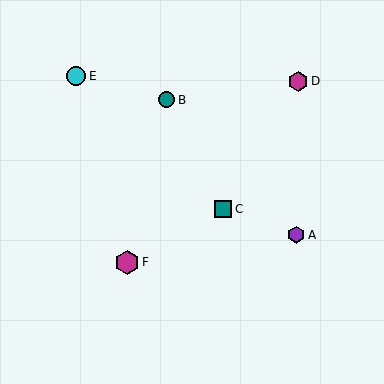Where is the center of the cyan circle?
The center of the cyan circle is at (76, 76).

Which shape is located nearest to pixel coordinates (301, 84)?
The magenta hexagon (labeled D) at (298, 81) is nearest to that location.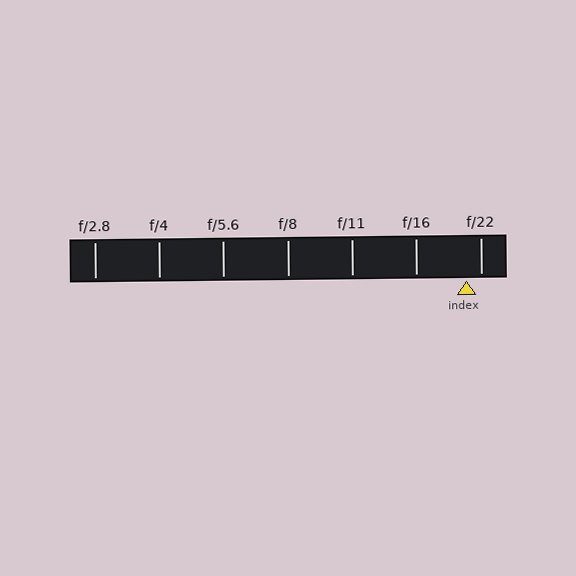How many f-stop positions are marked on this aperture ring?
There are 7 f-stop positions marked.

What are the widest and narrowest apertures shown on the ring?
The widest aperture shown is f/2.8 and the narrowest is f/22.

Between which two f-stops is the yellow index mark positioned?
The index mark is between f/16 and f/22.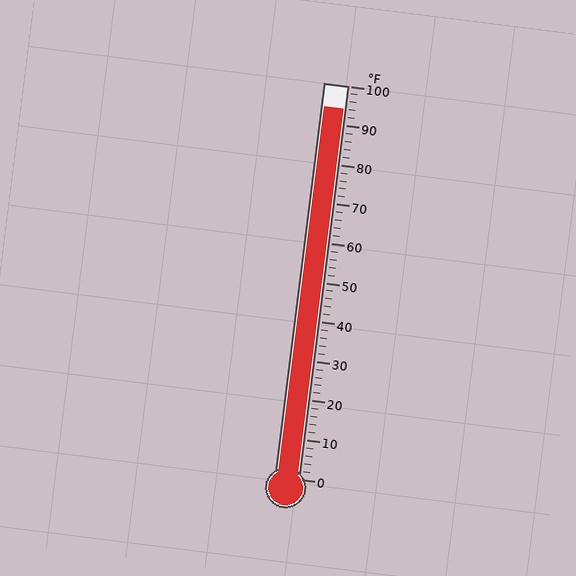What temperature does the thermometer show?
The thermometer shows approximately 94°F.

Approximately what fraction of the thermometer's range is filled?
The thermometer is filled to approximately 95% of its range.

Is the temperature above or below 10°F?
The temperature is above 10°F.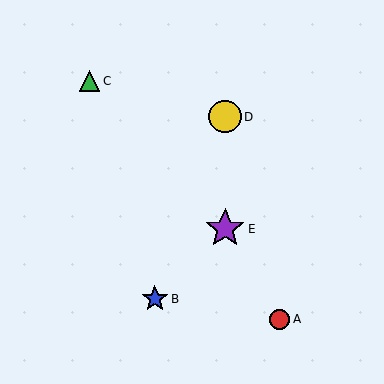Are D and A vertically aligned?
No, D is at x≈225 and A is at x≈279.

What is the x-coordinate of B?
Object B is at x≈155.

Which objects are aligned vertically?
Objects D, E are aligned vertically.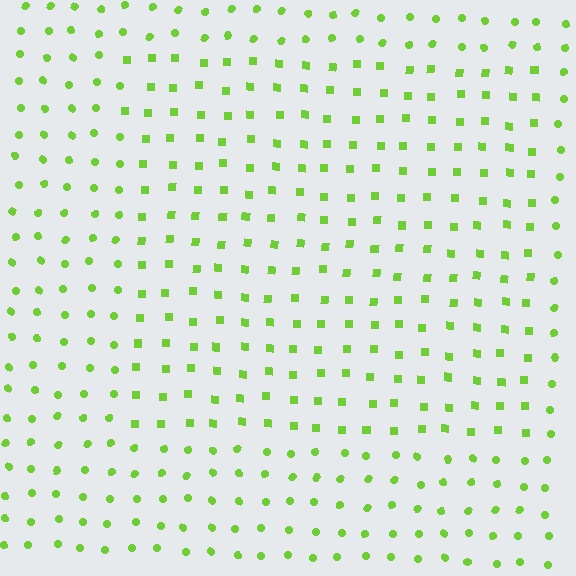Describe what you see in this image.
The image is filled with small lime elements arranged in a uniform grid. A rectangle-shaped region contains squares, while the surrounding area contains circles. The boundary is defined purely by the change in element shape.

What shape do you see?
I see a rectangle.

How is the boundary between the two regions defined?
The boundary is defined by a change in element shape: squares inside vs. circles outside. All elements share the same color and spacing.